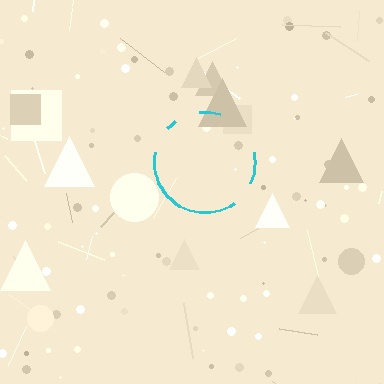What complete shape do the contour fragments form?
The contour fragments form a circle.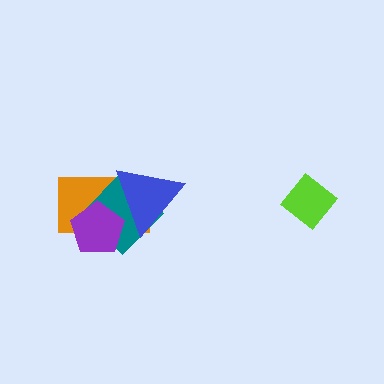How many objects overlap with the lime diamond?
0 objects overlap with the lime diamond.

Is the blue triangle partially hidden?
Yes, it is partially covered by another shape.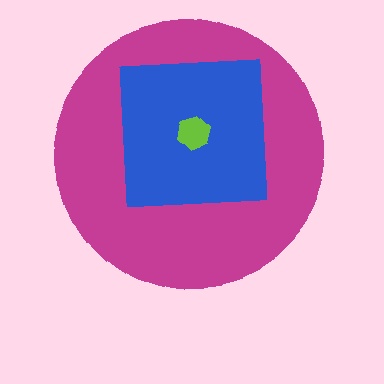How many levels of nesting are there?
3.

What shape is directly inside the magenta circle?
The blue square.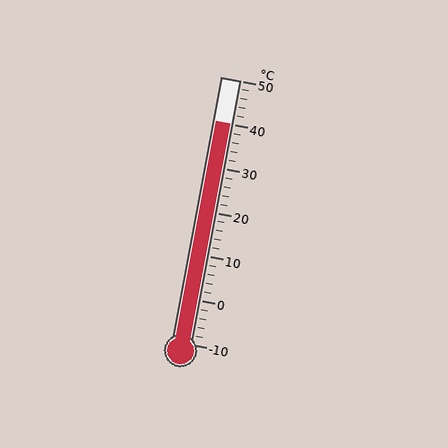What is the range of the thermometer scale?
The thermometer scale ranges from -10°C to 50°C.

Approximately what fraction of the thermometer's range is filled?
The thermometer is filled to approximately 85% of its range.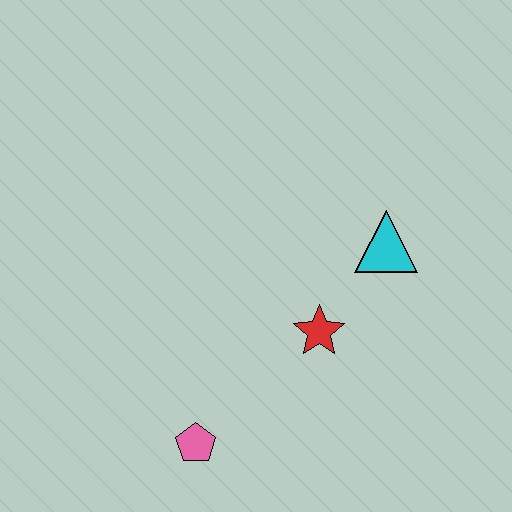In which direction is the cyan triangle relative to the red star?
The cyan triangle is above the red star.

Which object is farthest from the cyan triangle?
The pink pentagon is farthest from the cyan triangle.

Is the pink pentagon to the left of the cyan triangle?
Yes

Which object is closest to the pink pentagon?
The red star is closest to the pink pentagon.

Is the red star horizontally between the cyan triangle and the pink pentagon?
Yes